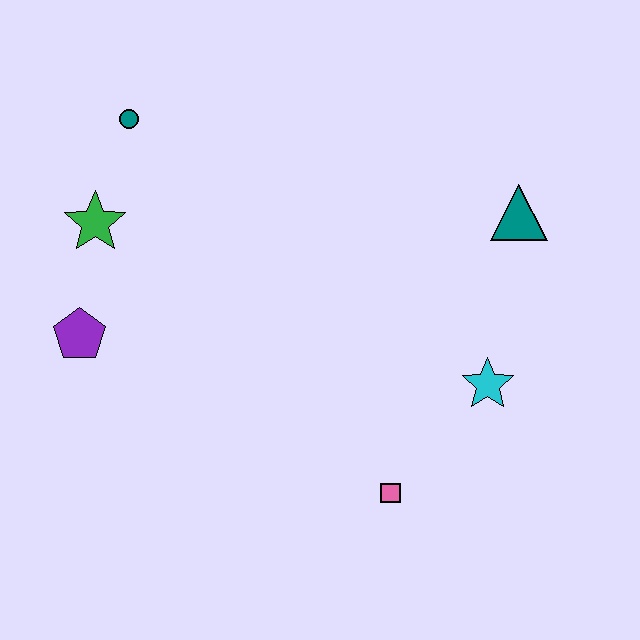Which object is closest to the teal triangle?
The cyan star is closest to the teal triangle.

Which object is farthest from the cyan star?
The teal circle is farthest from the cyan star.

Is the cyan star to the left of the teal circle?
No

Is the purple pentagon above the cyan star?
Yes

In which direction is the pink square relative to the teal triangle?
The pink square is below the teal triangle.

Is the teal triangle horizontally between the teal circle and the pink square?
No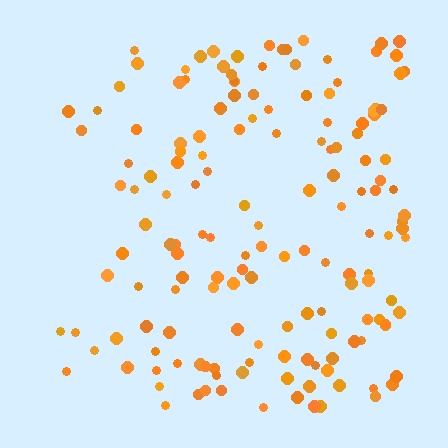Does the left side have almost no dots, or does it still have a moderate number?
Still a moderate number, just noticeably fewer than the right.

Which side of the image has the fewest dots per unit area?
The left.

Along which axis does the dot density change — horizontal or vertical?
Horizontal.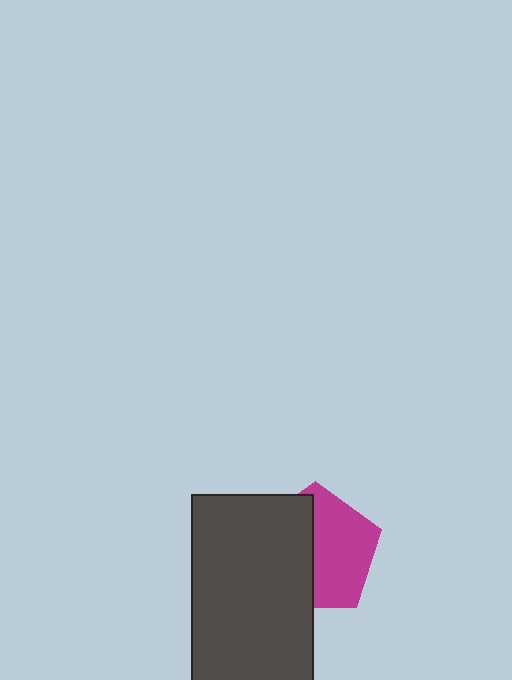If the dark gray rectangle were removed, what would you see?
You would see the complete magenta pentagon.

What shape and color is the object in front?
The object in front is a dark gray rectangle.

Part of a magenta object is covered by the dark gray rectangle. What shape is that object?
It is a pentagon.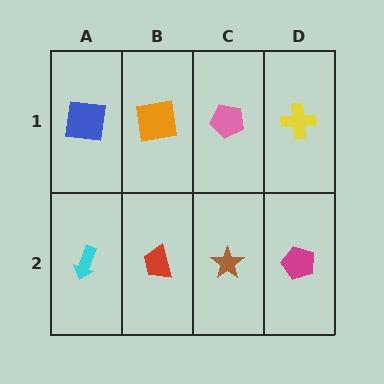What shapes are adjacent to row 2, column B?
An orange square (row 1, column B), a cyan arrow (row 2, column A), a brown star (row 2, column C).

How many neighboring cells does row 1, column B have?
3.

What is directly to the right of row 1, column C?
A yellow cross.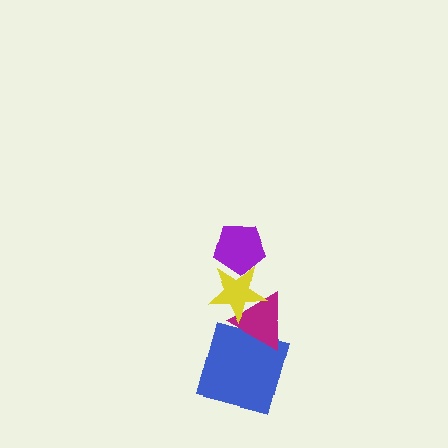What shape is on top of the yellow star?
The purple pentagon is on top of the yellow star.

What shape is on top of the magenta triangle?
The yellow star is on top of the magenta triangle.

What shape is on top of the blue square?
The magenta triangle is on top of the blue square.